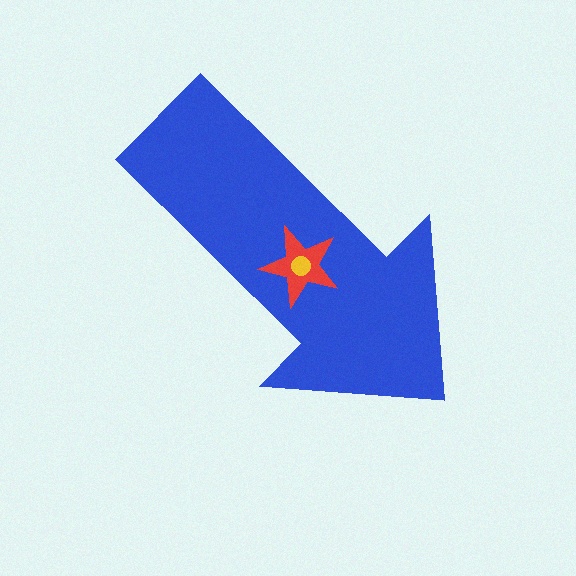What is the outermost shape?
The blue arrow.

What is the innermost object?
The yellow circle.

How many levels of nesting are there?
3.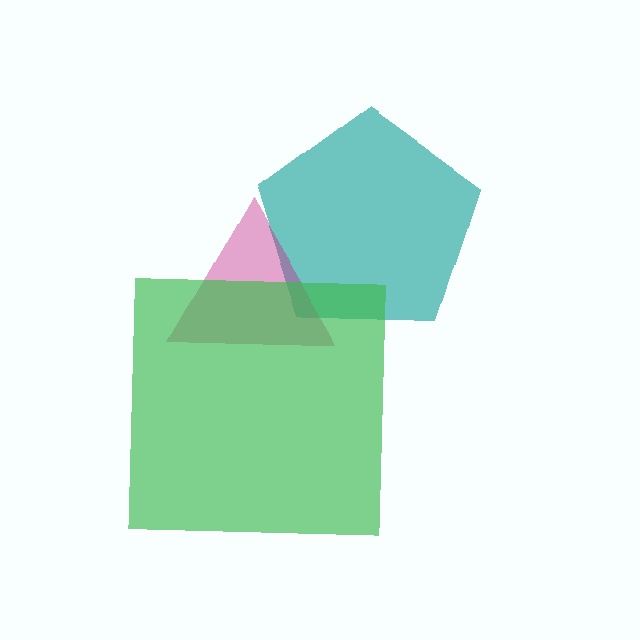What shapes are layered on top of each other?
The layered shapes are: a teal pentagon, a magenta triangle, a green square.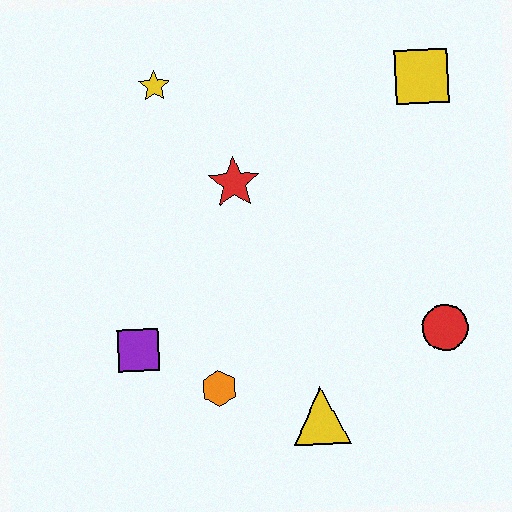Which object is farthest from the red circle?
The yellow star is farthest from the red circle.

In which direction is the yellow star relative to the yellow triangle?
The yellow star is above the yellow triangle.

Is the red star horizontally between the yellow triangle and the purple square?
Yes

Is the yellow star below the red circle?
No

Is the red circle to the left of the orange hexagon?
No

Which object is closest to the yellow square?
The red star is closest to the yellow square.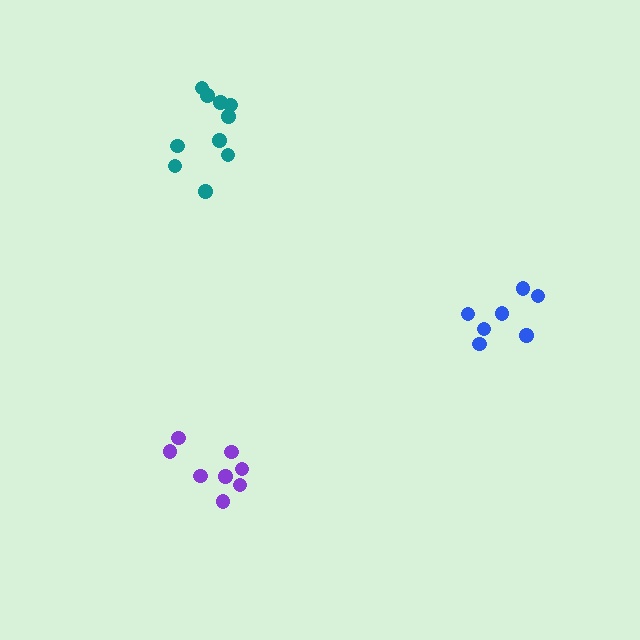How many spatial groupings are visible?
There are 3 spatial groupings.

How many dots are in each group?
Group 1: 8 dots, Group 2: 7 dots, Group 3: 10 dots (25 total).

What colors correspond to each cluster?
The clusters are colored: purple, blue, teal.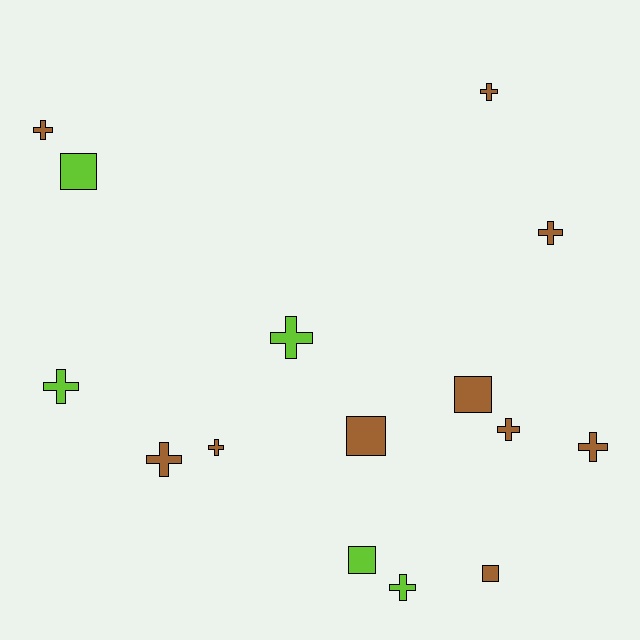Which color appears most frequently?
Brown, with 10 objects.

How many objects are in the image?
There are 15 objects.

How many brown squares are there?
There are 3 brown squares.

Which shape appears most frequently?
Cross, with 10 objects.